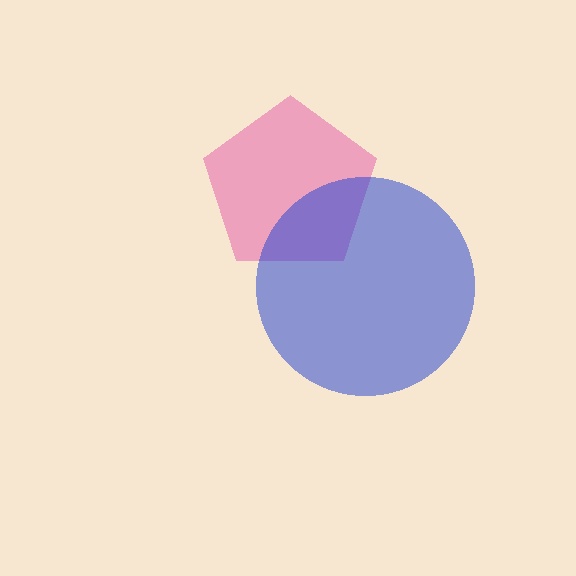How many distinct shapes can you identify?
There are 2 distinct shapes: a pink pentagon, a blue circle.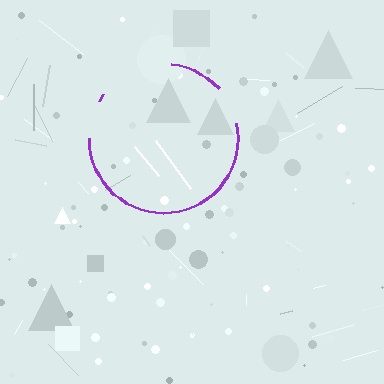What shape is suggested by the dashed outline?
The dashed outline suggests a circle.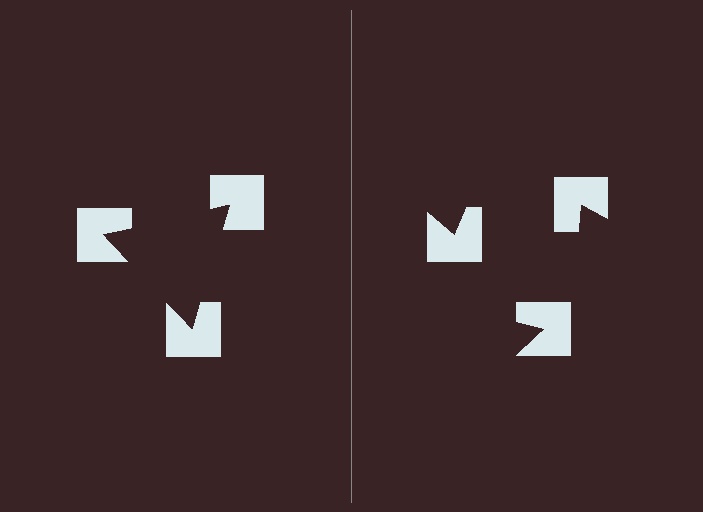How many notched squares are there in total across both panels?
6 — 3 on each side.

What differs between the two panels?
The notched squares are positioned identically on both sides; only the wedge orientations differ. On the left they align to a triangle; on the right they are misaligned.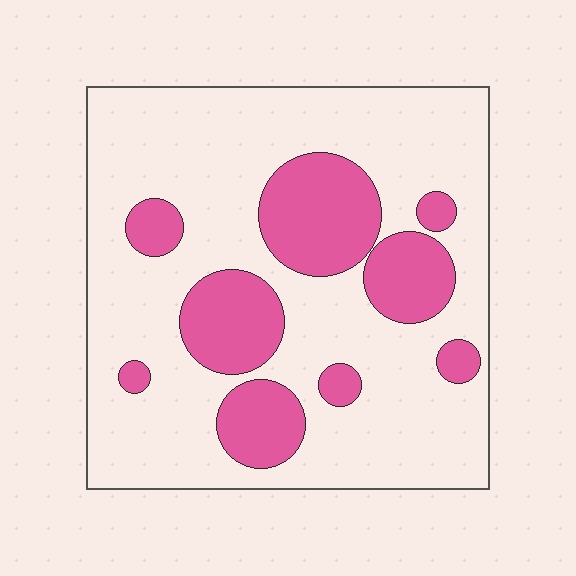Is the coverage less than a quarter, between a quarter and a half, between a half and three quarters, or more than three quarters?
Between a quarter and a half.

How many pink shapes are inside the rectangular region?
9.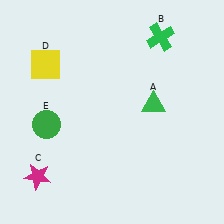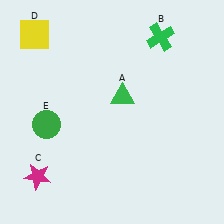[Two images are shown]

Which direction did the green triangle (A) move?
The green triangle (A) moved left.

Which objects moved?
The objects that moved are: the green triangle (A), the yellow square (D).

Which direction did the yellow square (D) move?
The yellow square (D) moved up.